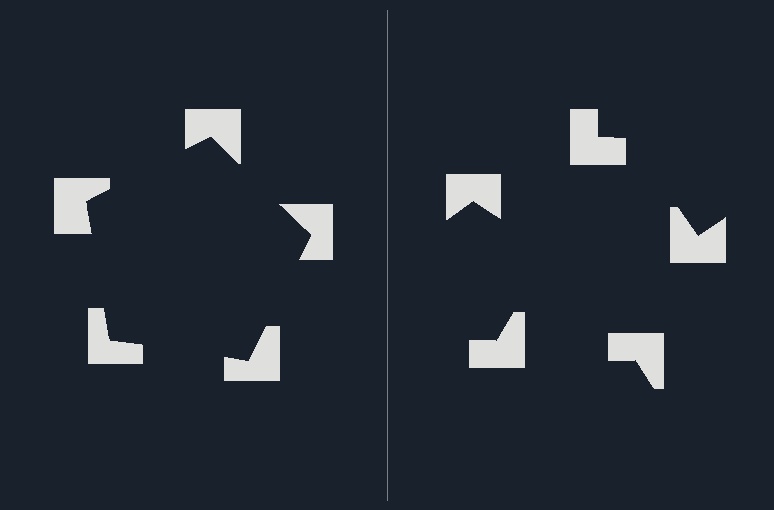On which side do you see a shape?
An illusory pentagon appears on the left side. On the right side the wedge cuts are rotated, so no coherent shape forms.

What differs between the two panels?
The notched squares are positioned identically on both sides; only the wedge orientations differ. On the left they align to a pentagon; on the right they are misaligned.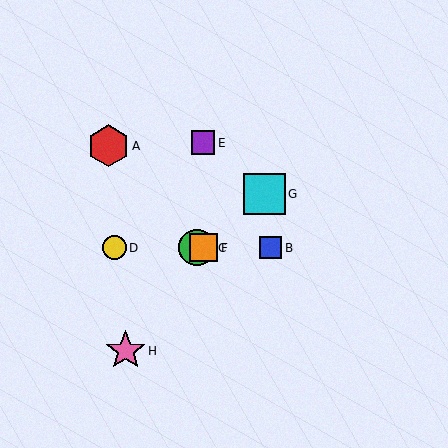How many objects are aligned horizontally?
4 objects (B, C, D, F) are aligned horizontally.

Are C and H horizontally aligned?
No, C is at y≈248 and H is at y≈351.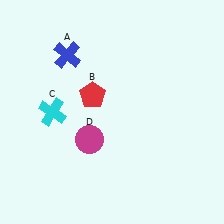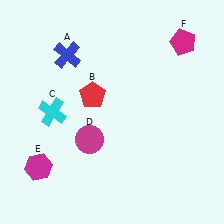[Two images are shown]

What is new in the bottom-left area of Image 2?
A magenta hexagon (E) was added in the bottom-left area of Image 2.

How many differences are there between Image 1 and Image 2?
There are 2 differences between the two images.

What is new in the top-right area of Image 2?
A magenta pentagon (F) was added in the top-right area of Image 2.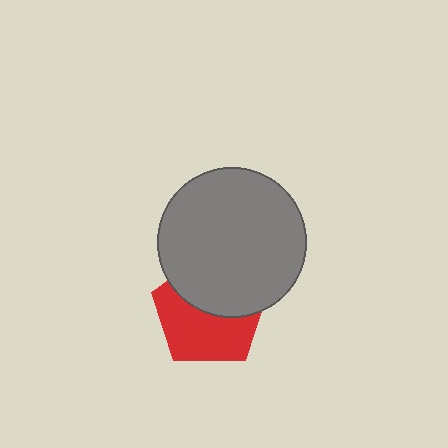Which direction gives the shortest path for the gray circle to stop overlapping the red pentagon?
Moving up gives the shortest separation.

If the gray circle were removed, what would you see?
You would see the complete red pentagon.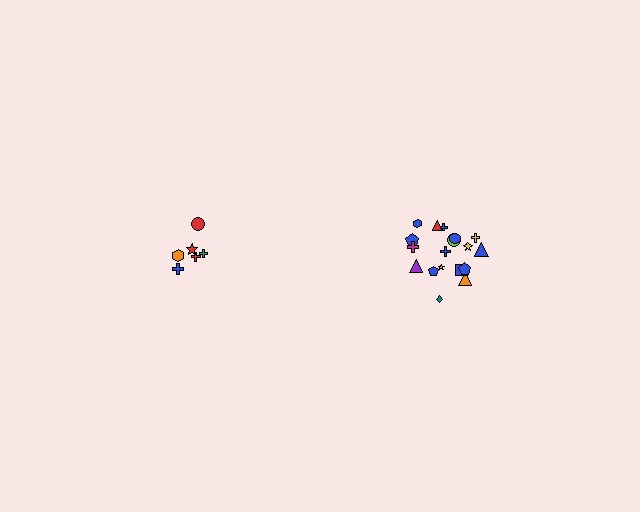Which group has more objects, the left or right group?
The right group.